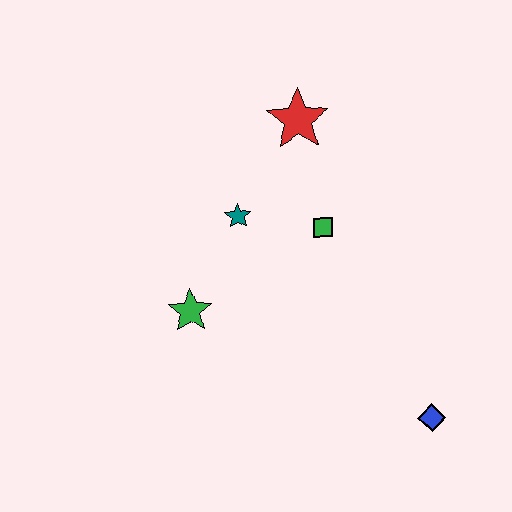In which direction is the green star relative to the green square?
The green star is to the left of the green square.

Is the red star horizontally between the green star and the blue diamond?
Yes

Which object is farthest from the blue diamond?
The red star is farthest from the blue diamond.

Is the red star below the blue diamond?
No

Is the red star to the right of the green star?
Yes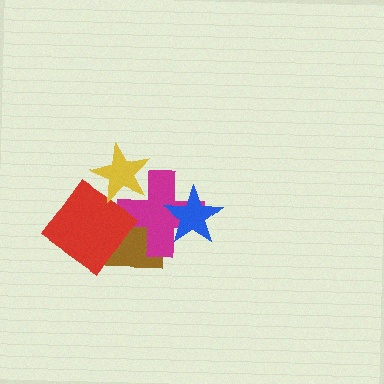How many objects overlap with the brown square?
3 objects overlap with the brown square.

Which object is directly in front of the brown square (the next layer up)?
The magenta cross is directly in front of the brown square.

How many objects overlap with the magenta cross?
4 objects overlap with the magenta cross.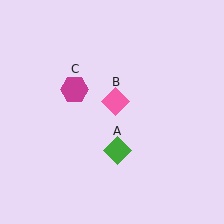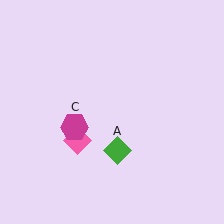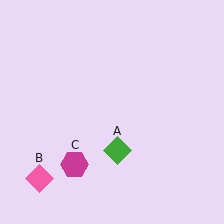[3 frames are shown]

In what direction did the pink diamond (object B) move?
The pink diamond (object B) moved down and to the left.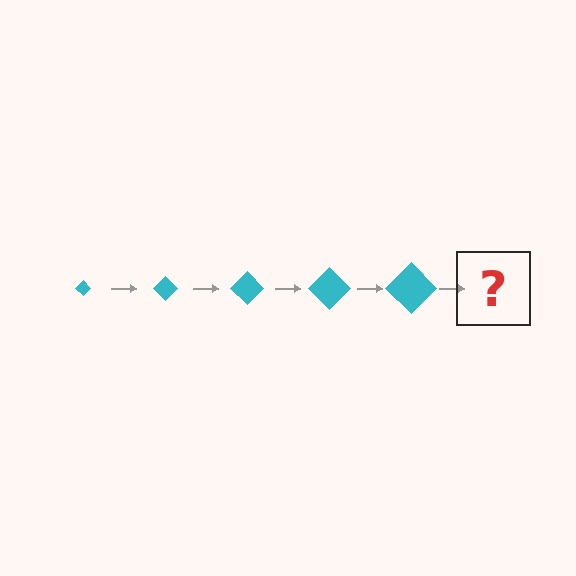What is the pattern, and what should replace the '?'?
The pattern is that the diamond gets progressively larger each step. The '?' should be a cyan diamond, larger than the previous one.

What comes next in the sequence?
The next element should be a cyan diamond, larger than the previous one.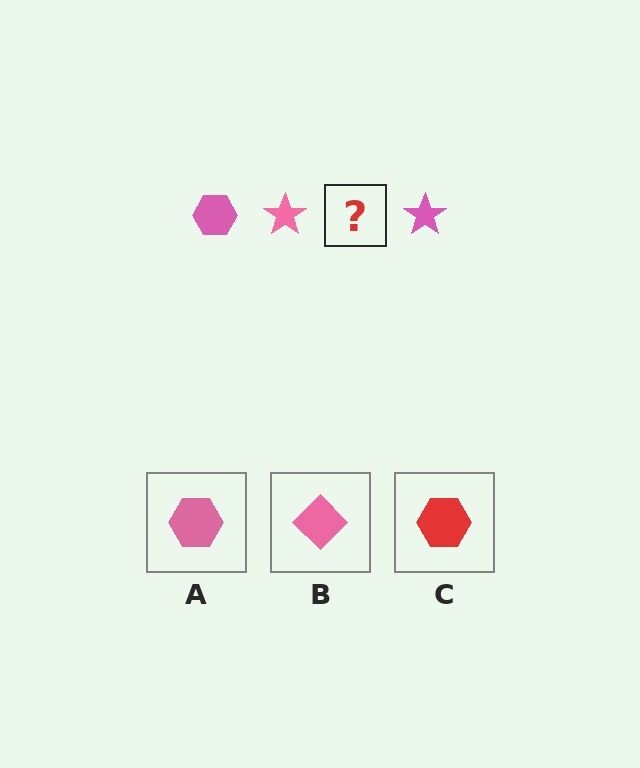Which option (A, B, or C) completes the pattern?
A.